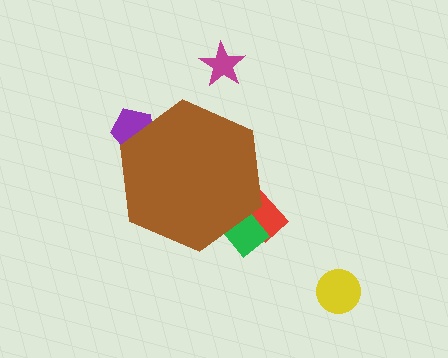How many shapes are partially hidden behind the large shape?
3 shapes are partially hidden.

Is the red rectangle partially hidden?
Yes, the red rectangle is partially hidden behind the brown hexagon.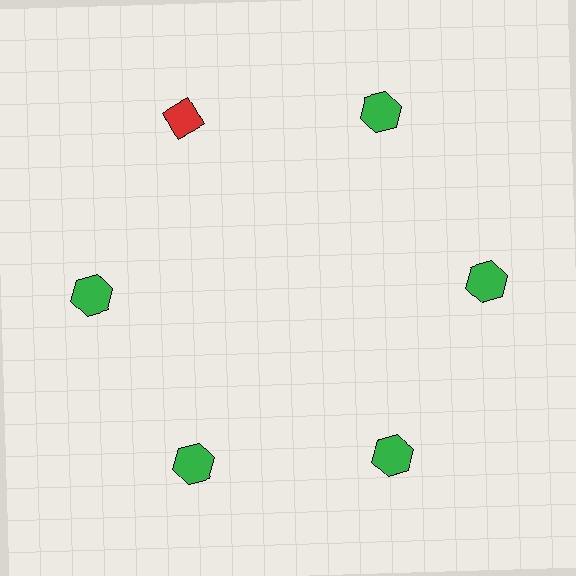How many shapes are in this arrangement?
There are 6 shapes arranged in a ring pattern.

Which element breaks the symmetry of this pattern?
The red diamond at roughly the 11 o'clock position breaks the symmetry. All other shapes are green hexagons.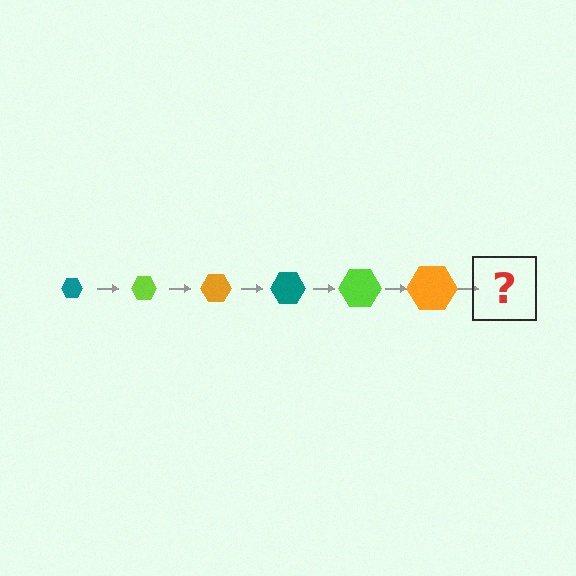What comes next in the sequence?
The next element should be a teal hexagon, larger than the previous one.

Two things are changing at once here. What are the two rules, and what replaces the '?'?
The two rules are that the hexagon grows larger each step and the color cycles through teal, lime, and orange. The '?' should be a teal hexagon, larger than the previous one.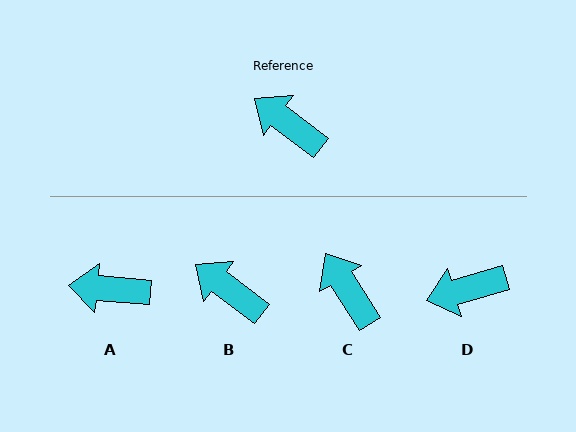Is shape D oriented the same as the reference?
No, it is off by about 53 degrees.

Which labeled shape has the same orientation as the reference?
B.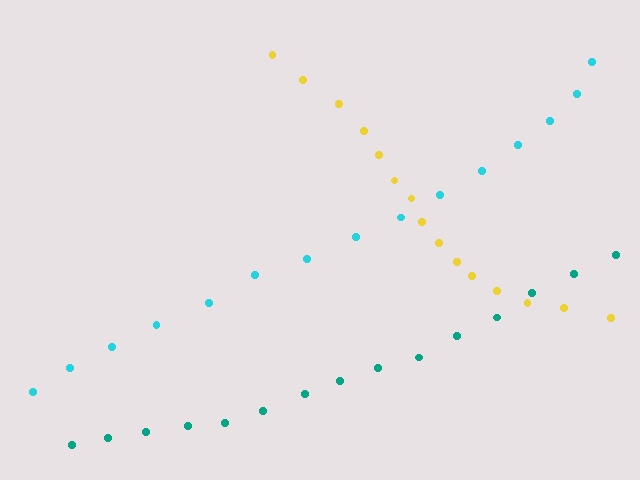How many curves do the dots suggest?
There are 3 distinct paths.